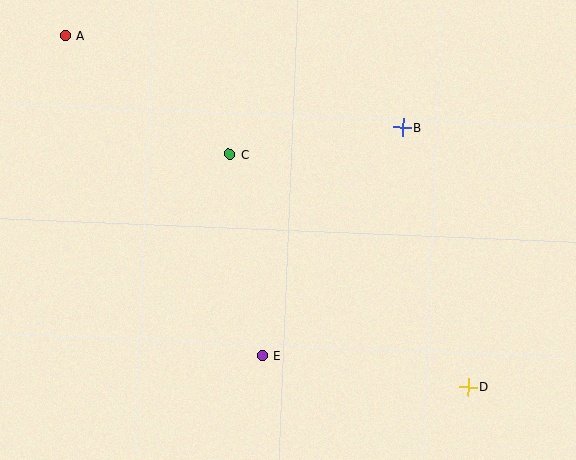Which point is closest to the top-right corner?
Point B is closest to the top-right corner.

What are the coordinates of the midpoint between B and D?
The midpoint between B and D is at (435, 257).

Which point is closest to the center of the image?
Point C at (230, 154) is closest to the center.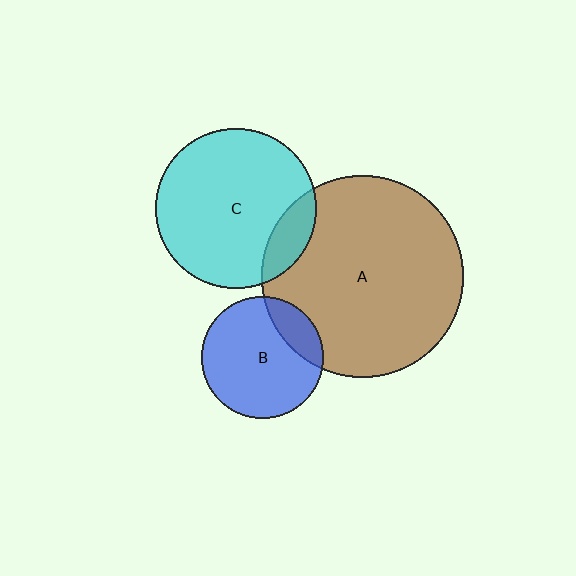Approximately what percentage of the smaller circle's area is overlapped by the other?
Approximately 20%.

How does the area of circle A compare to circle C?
Approximately 1.6 times.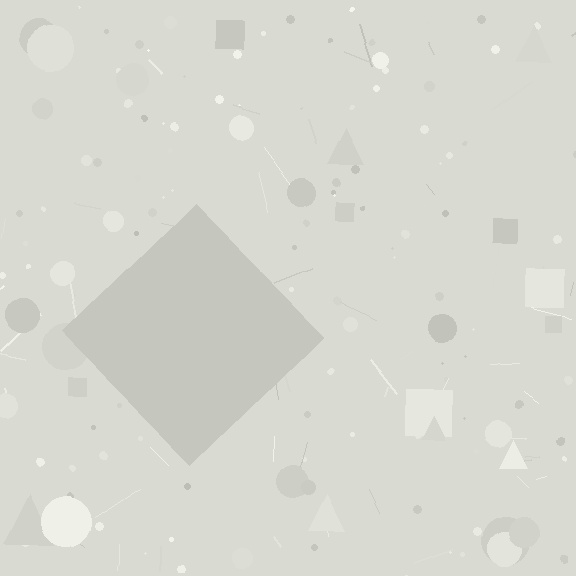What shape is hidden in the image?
A diamond is hidden in the image.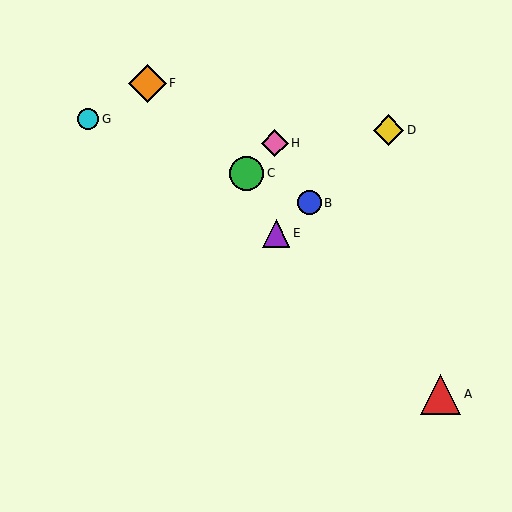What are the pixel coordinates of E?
Object E is at (276, 233).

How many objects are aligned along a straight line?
3 objects (B, D, E) are aligned along a straight line.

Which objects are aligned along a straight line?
Objects B, D, E are aligned along a straight line.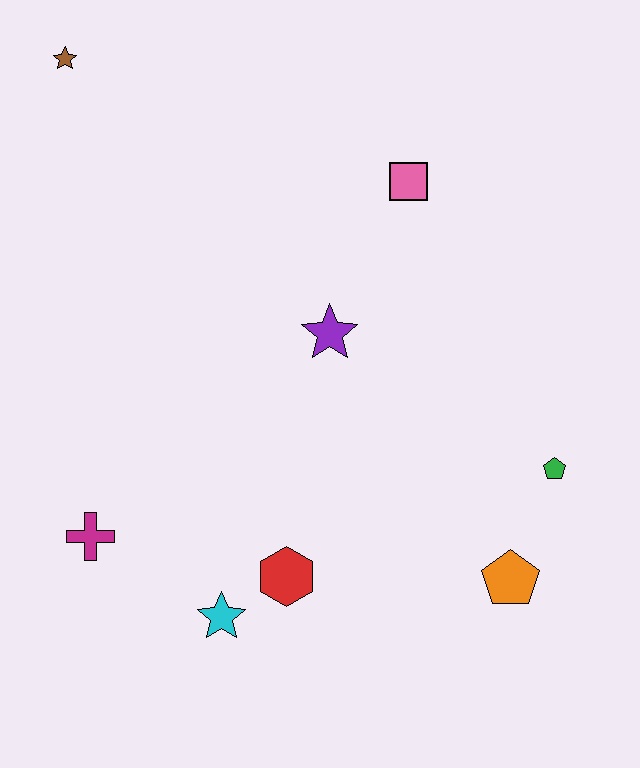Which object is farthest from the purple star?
The brown star is farthest from the purple star.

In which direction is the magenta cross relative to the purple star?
The magenta cross is to the left of the purple star.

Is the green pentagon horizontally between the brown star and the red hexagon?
No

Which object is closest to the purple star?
The pink square is closest to the purple star.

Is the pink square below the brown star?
Yes